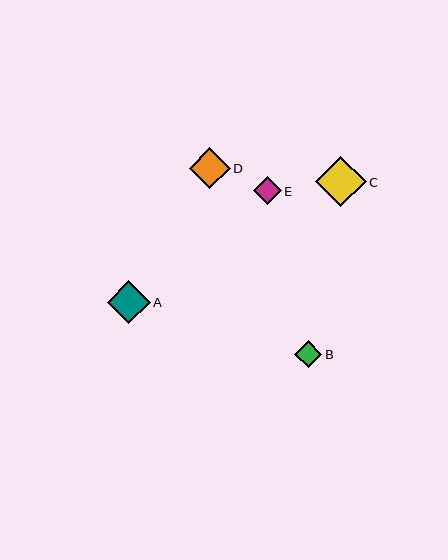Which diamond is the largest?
Diamond C is the largest with a size of approximately 51 pixels.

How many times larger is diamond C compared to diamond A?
Diamond C is approximately 1.2 times the size of diamond A.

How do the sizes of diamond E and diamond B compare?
Diamond E and diamond B are approximately the same size.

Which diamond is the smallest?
Diamond B is the smallest with a size of approximately 27 pixels.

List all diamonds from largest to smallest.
From largest to smallest: C, A, D, E, B.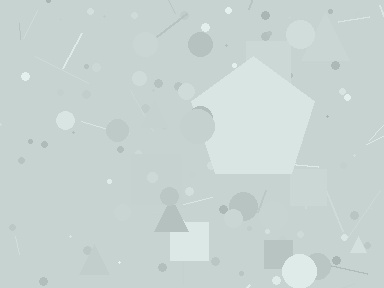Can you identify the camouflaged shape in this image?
The camouflaged shape is a pentagon.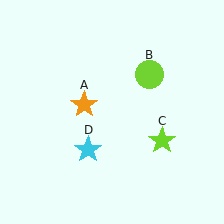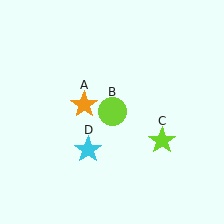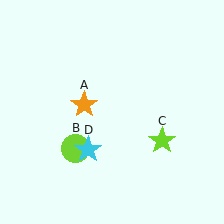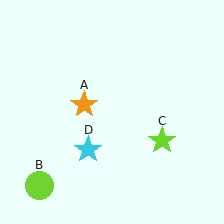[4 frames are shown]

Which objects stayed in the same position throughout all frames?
Orange star (object A) and lime star (object C) and cyan star (object D) remained stationary.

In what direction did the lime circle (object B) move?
The lime circle (object B) moved down and to the left.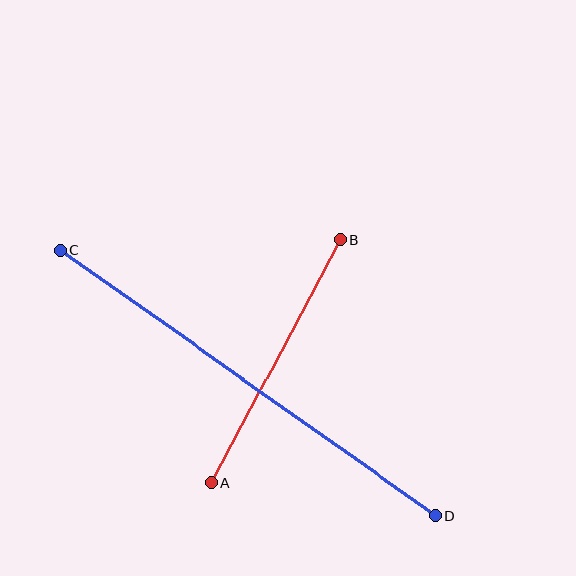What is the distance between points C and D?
The distance is approximately 459 pixels.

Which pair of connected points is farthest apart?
Points C and D are farthest apart.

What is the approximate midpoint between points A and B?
The midpoint is at approximately (276, 361) pixels.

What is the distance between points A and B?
The distance is approximately 274 pixels.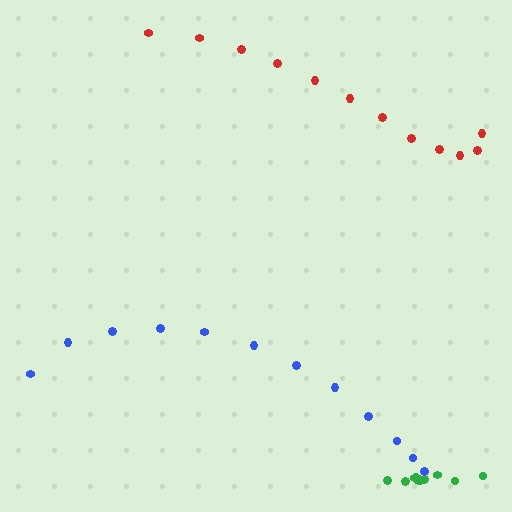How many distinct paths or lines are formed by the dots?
There are 3 distinct paths.